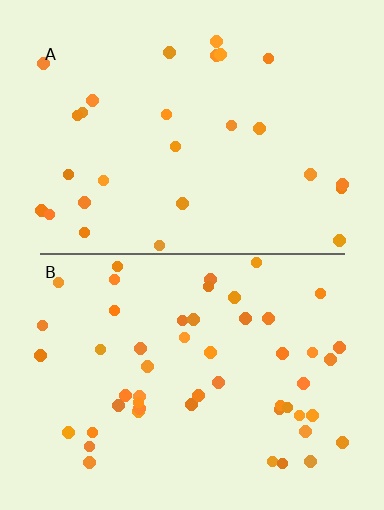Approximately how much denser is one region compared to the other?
Approximately 1.9× — region B over region A.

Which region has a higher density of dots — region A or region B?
B (the bottom).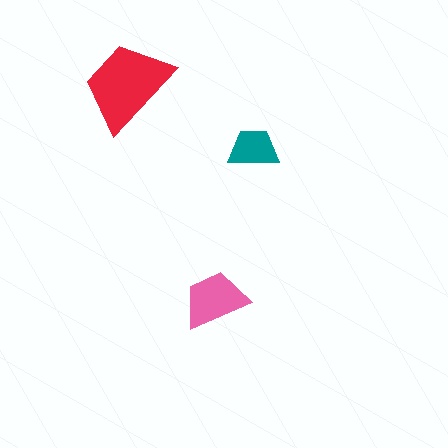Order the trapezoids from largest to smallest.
the red one, the pink one, the teal one.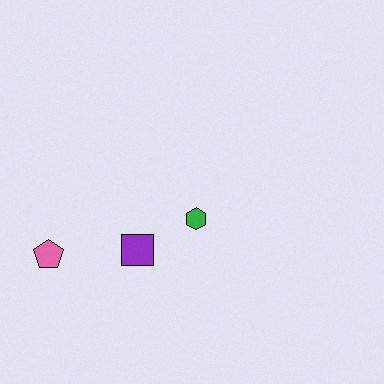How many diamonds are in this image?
There are no diamonds.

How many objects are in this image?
There are 3 objects.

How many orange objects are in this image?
There are no orange objects.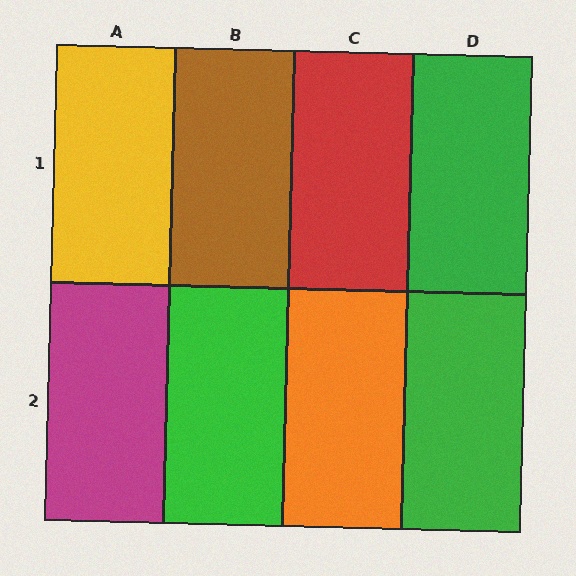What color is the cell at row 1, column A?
Yellow.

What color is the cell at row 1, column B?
Brown.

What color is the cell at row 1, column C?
Red.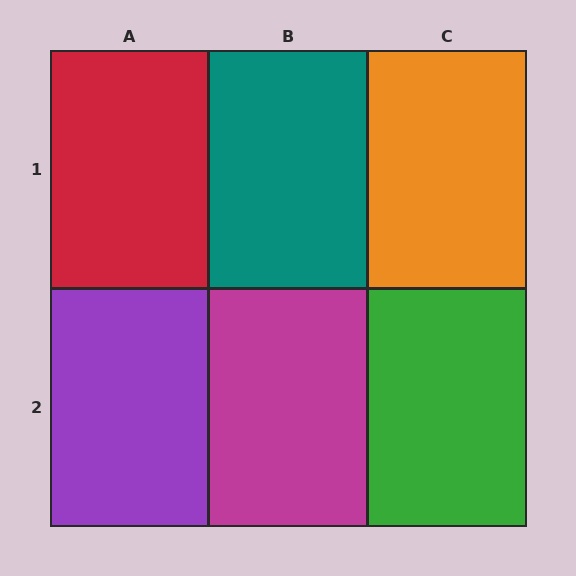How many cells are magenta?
1 cell is magenta.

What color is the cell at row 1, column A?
Red.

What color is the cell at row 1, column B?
Teal.